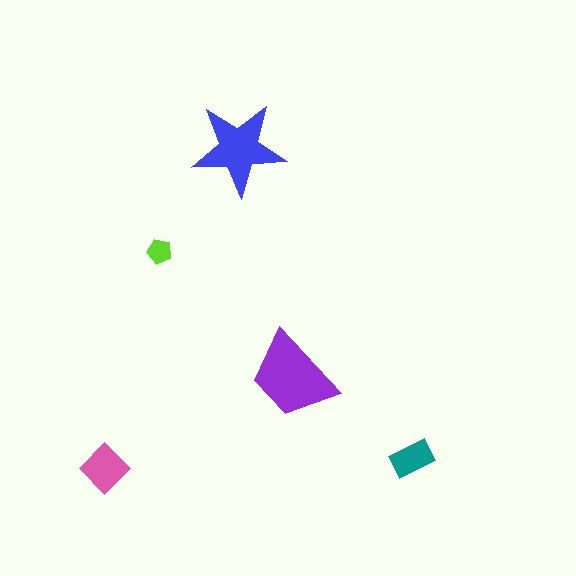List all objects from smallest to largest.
The lime pentagon, the teal rectangle, the pink diamond, the blue star, the purple trapezoid.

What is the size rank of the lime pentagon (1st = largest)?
5th.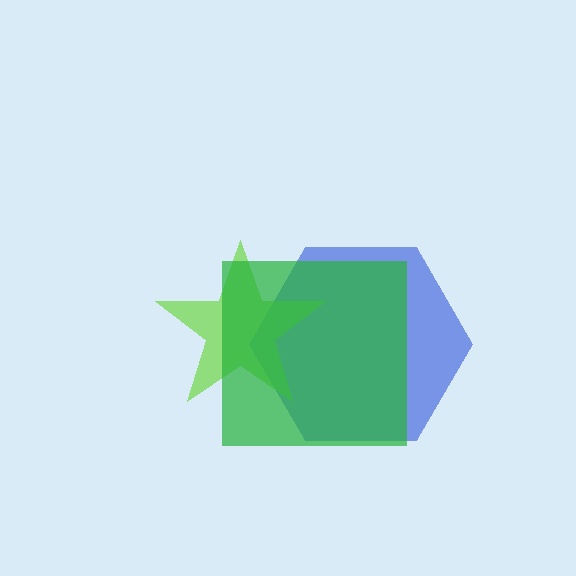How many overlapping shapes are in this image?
There are 3 overlapping shapes in the image.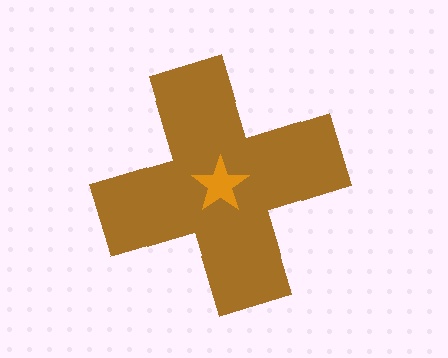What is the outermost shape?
The brown cross.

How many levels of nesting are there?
2.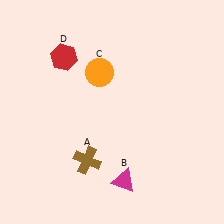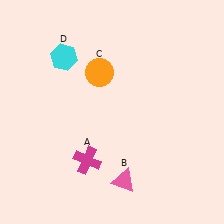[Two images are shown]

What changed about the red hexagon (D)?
In Image 1, D is red. In Image 2, it changed to cyan.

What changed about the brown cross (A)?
In Image 1, A is brown. In Image 2, it changed to magenta.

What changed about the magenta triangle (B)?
In Image 1, B is magenta. In Image 2, it changed to pink.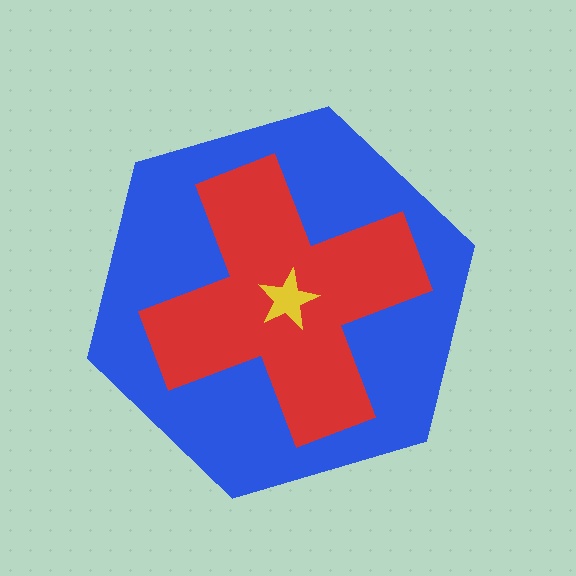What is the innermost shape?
The yellow star.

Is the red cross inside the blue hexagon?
Yes.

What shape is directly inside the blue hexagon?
The red cross.